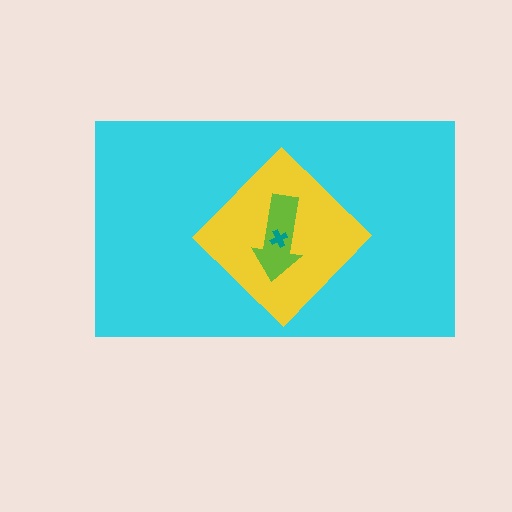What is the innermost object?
The teal cross.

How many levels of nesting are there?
4.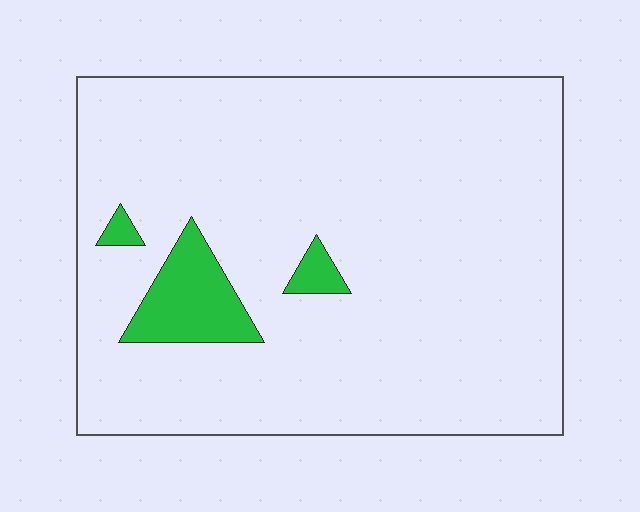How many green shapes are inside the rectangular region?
3.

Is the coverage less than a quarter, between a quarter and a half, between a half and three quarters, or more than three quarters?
Less than a quarter.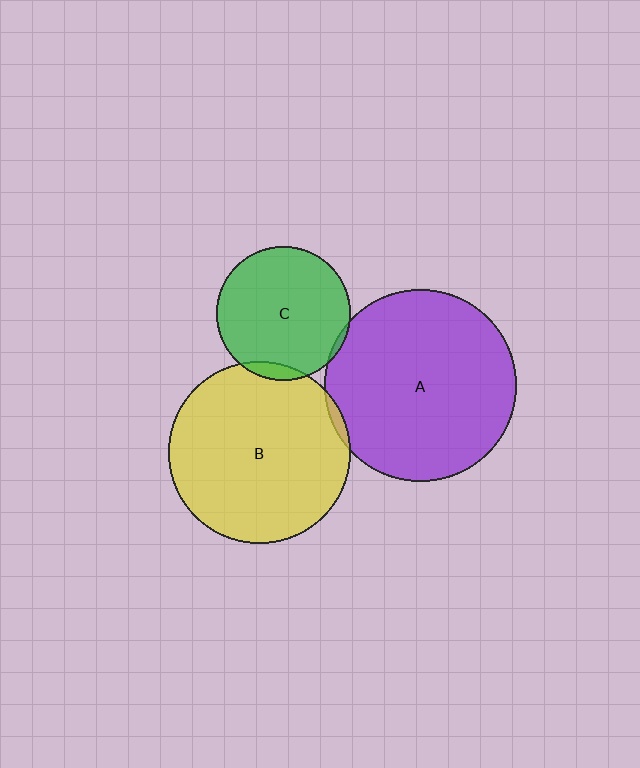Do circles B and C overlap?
Yes.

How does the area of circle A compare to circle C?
Approximately 2.0 times.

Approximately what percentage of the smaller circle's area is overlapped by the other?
Approximately 5%.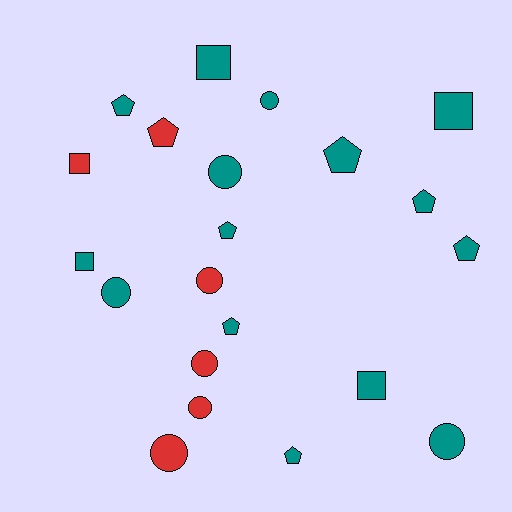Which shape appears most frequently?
Circle, with 8 objects.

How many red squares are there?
There is 1 red square.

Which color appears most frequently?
Teal, with 15 objects.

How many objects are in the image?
There are 21 objects.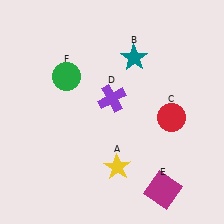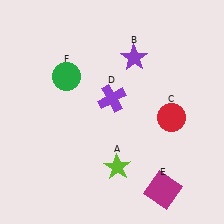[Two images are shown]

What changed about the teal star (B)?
In Image 1, B is teal. In Image 2, it changed to purple.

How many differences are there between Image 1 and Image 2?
There are 2 differences between the two images.